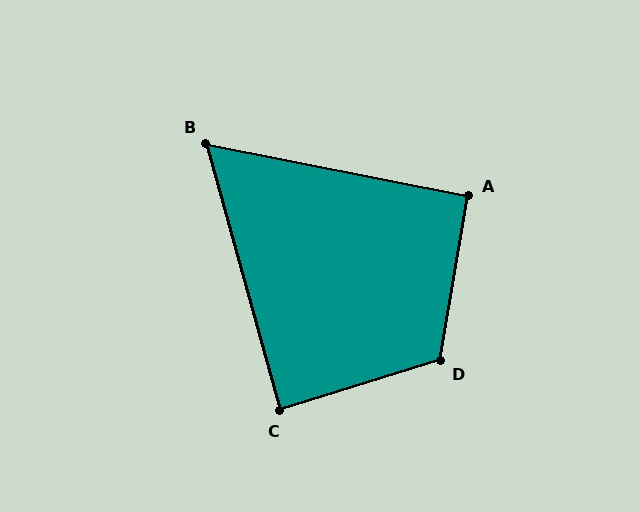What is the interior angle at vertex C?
Approximately 88 degrees (approximately right).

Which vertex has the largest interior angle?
D, at approximately 116 degrees.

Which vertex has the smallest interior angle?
B, at approximately 64 degrees.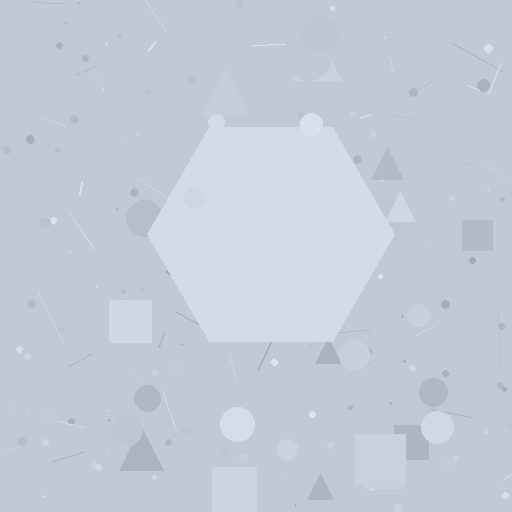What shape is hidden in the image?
A hexagon is hidden in the image.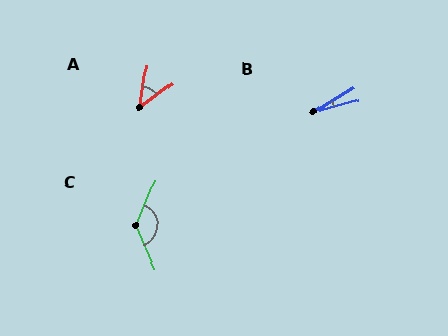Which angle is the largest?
C, at approximately 133 degrees.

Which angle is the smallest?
B, at approximately 15 degrees.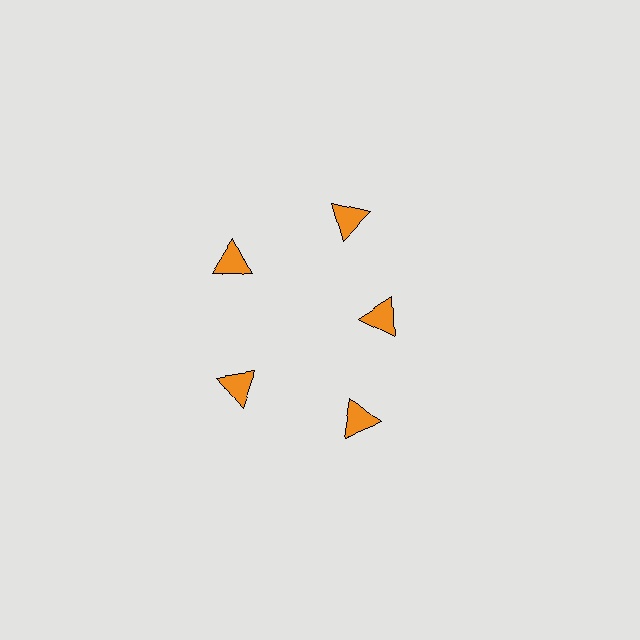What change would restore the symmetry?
The symmetry would be restored by moving it outward, back onto the ring so that all 5 triangles sit at equal angles and equal distance from the center.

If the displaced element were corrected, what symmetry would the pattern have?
It would have 5-fold rotational symmetry — the pattern would map onto itself every 72 degrees.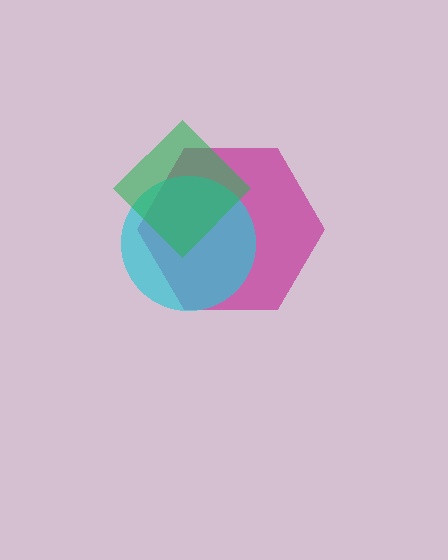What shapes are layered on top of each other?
The layered shapes are: a magenta hexagon, a cyan circle, a green diamond.